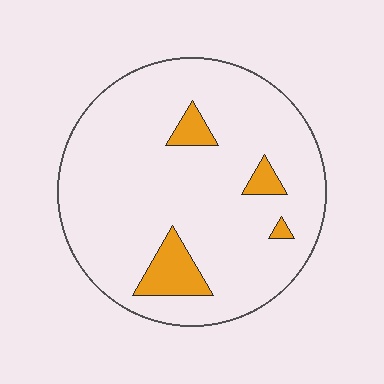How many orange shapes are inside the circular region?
4.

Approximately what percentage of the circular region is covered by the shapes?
Approximately 10%.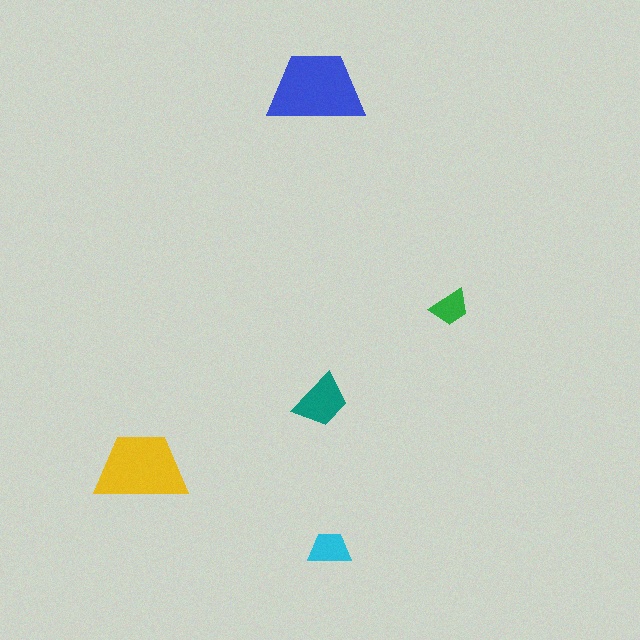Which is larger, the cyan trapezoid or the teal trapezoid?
The teal one.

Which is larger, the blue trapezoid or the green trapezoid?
The blue one.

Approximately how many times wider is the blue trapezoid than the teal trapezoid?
About 1.5 times wider.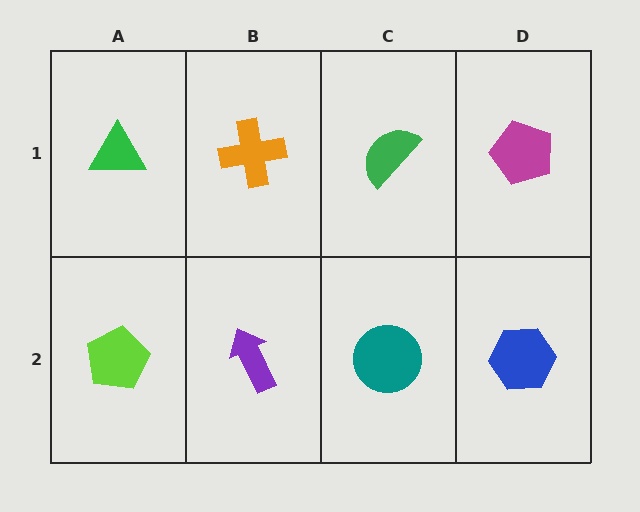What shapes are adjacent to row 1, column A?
A lime pentagon (row 2, column A), an orange cross (row 1, column B).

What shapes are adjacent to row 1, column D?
A blue hexagon (row 2, column D), a green semicircle (row 1, column C).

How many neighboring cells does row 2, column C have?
3.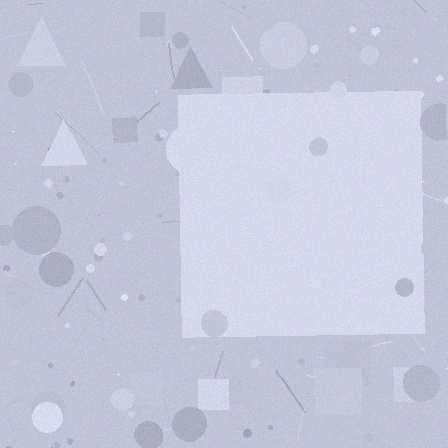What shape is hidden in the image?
A square is hidden in the image.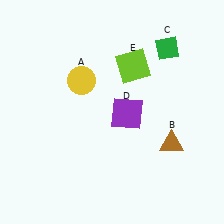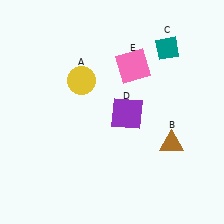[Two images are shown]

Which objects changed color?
C changed from green to teal. E changed from lime to pink.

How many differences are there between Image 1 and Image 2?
There are 2 differences between the two images.